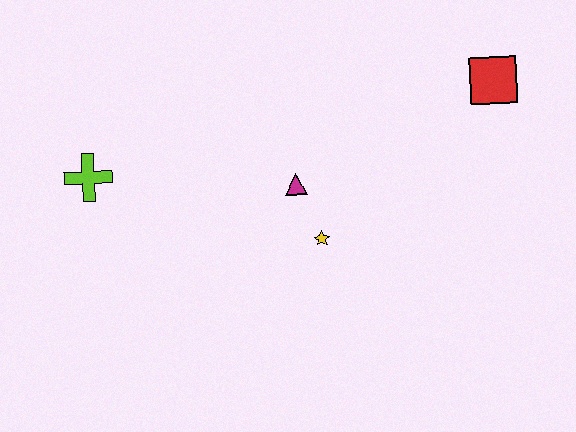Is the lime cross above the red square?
No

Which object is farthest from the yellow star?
The lime cross is farthest from the yellow star.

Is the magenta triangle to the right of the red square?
No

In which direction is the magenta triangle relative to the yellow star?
The magenta triangle is above the yellow star.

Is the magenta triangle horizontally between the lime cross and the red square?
Yes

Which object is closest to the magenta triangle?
The yellow star is closest to the magenta triangle.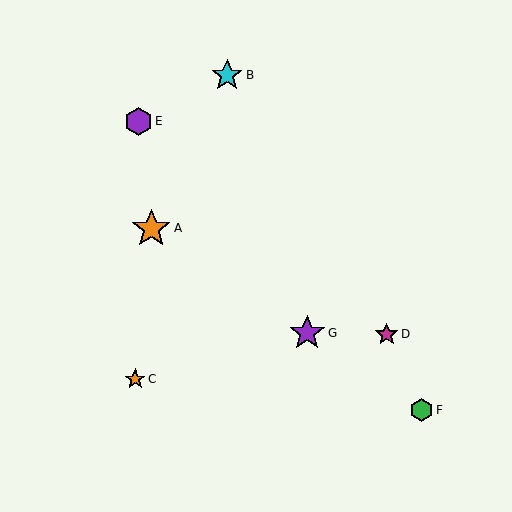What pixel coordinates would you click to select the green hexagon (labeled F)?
Click at (421, 410) to select the green hexagon F.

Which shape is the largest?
The orange star (labeled A) is the largest.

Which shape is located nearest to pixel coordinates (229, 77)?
The cyan star (labeled B) at (227, 76) is nearest to that location.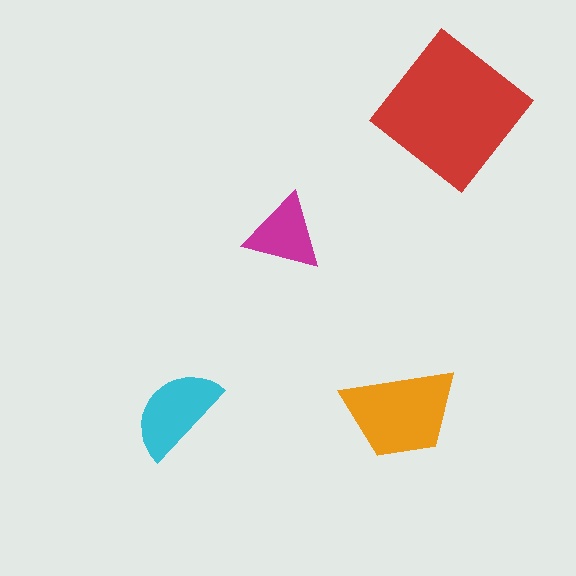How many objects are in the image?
There are 4 objects in the image.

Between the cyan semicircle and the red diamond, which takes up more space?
The red diamond.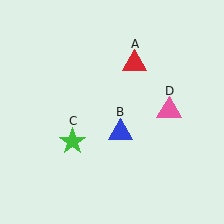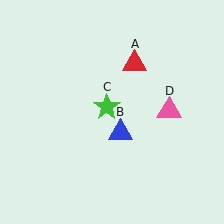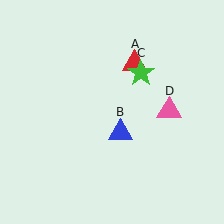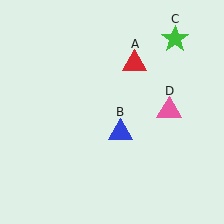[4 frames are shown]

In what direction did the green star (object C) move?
The green star (object C) moved up and to the right.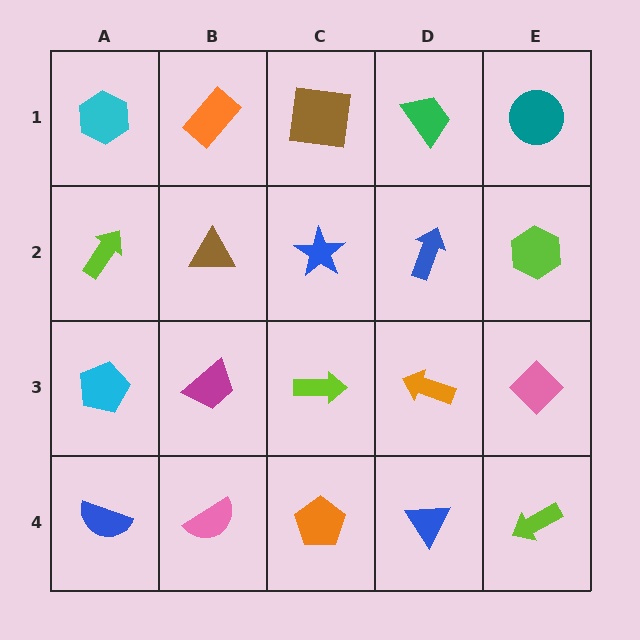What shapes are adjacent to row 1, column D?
A blue arrow (row 2, column D), a brown square (row 1, column C), a teal circle (row 1, column E).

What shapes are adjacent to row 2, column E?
A teal circle (row 1, column E), a pink diamond (row 3, column E), a blue arrow (row 2, column D).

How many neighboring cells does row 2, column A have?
3.